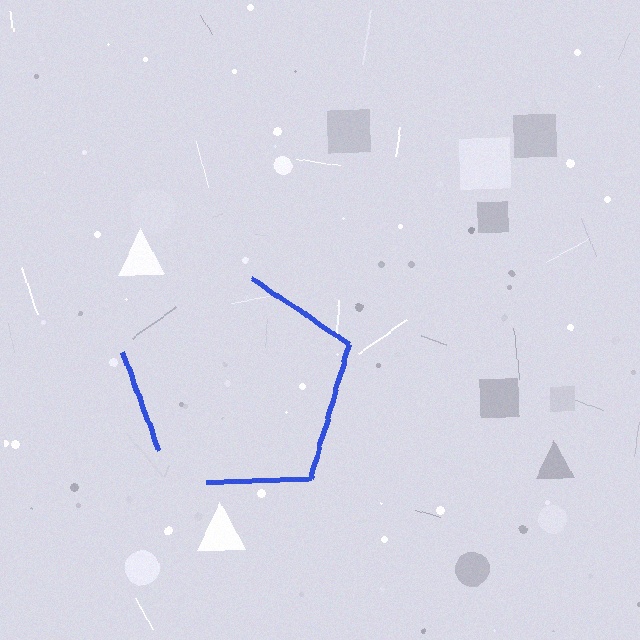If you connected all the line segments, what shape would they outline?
They would outline a pentagon.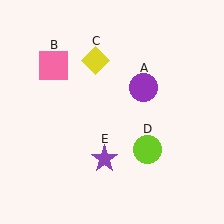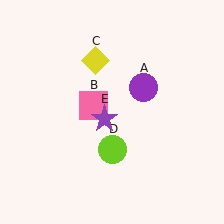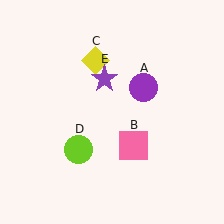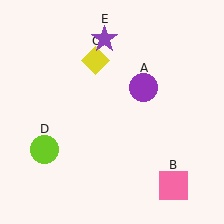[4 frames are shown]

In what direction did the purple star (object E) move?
The purple star (object E) moved up.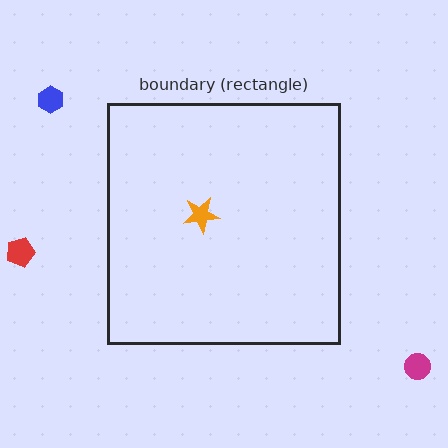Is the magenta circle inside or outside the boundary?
Outside.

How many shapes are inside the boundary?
1 inside, 3 outside.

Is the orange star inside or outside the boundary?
Inside.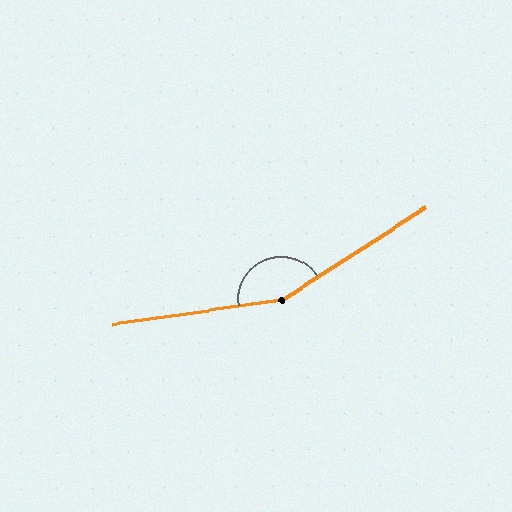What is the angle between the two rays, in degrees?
Approximately 156 degrees.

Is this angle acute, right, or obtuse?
It is obtuse.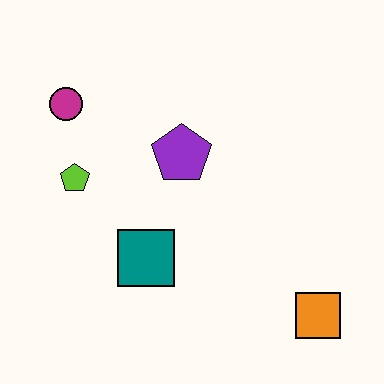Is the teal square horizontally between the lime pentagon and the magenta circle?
No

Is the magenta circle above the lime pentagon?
Yes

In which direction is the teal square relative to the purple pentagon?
The teal square is below the purple pentagon.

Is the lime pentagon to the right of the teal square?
No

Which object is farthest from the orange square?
The magenta circle is farthest from the orange square.